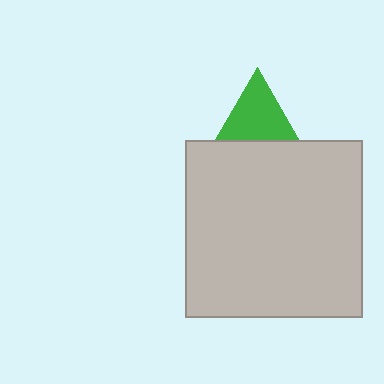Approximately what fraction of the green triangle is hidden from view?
Roughly 53% of the green triangle is hidden behind the light gray square.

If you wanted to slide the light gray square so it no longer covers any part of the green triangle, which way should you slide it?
Slide it down — that is the most direct way to separate the two shapes.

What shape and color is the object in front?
The object in front is a light gray square.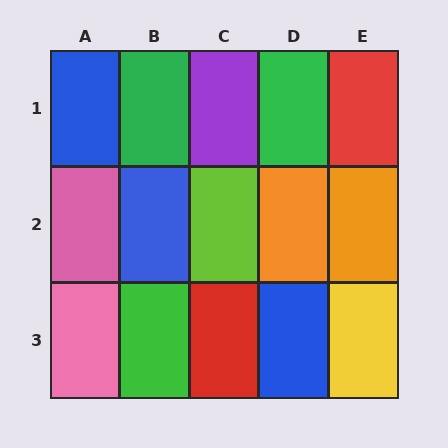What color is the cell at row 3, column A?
Pink.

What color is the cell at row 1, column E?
Red.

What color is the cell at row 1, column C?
Purple.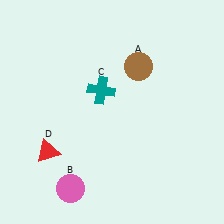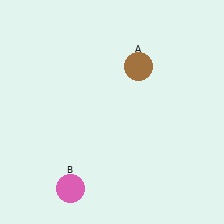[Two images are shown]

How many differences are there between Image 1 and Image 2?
There are 2 differences between the two images.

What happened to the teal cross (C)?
The teal cross (C) was removed in Image 2. It was in the top-left area of Image 1.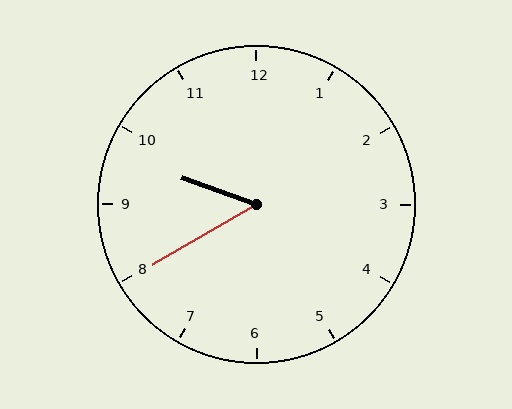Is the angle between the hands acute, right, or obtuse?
It is acute.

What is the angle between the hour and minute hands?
Approximately 50 degrees.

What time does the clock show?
9:40.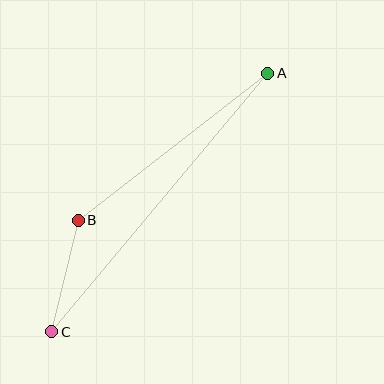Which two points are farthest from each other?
Points A and C are farthest from each other.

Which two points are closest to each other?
Points B and C are closest to each other.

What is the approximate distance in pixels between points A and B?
The distance between A and B is approximately 240 pixels.